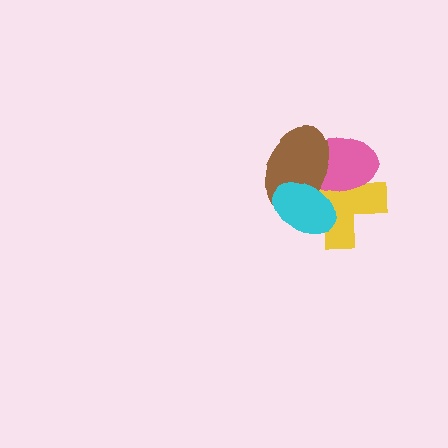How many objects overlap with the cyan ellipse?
3 objects overlap with the cyan ellipse.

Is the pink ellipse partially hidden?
Yes, it is partially covered by another shape.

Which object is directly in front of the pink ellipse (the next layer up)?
The brown ellipse is directly in front of the pink ellipse.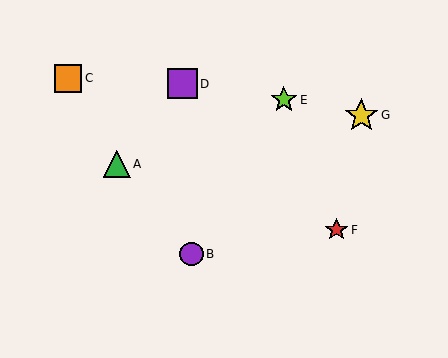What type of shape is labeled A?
Shape A is a green triangle.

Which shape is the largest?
The yellow star (labeled G) is the largest.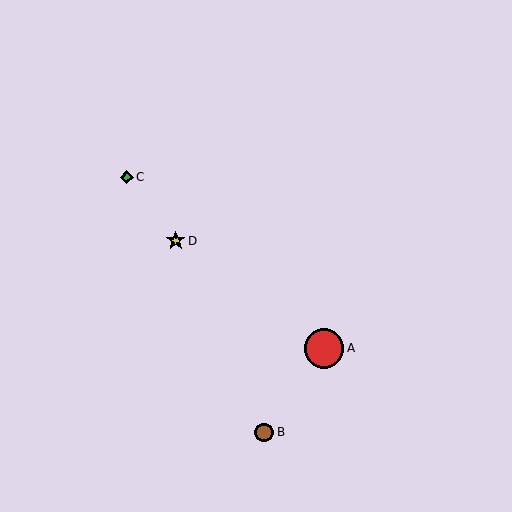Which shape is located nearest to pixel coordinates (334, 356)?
The red circle (labeled A) at (324, 348) is nearest to that location.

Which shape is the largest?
The red circle (labeled A) is the largest.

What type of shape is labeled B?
Shape B is a brown circle.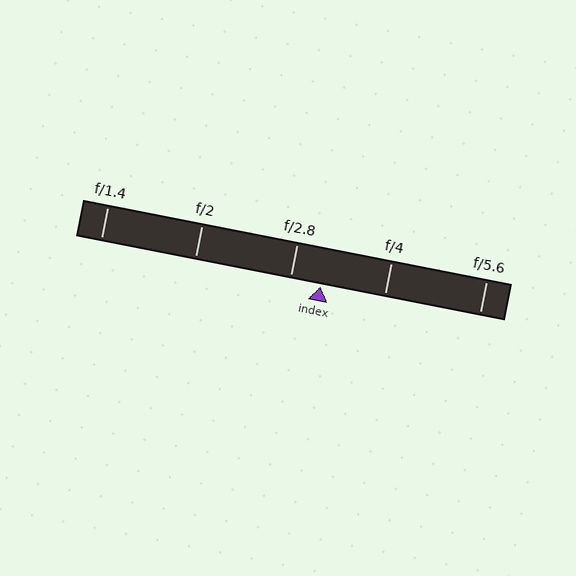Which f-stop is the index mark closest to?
The index mark is closest to f/2.8.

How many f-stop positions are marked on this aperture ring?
There are 5 f-stop positions marked.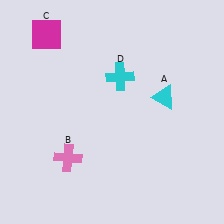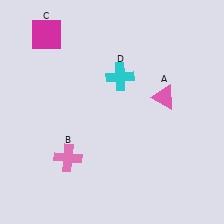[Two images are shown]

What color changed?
The triangle (A) changed from cyan in Image 1 to pink in Image 2.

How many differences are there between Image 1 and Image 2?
There is 1 difference between the two images.